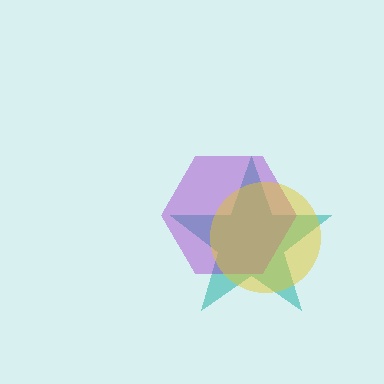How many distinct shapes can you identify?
There are 3 distinct shapes: a teal star, a purple hexagon, a yellow circle.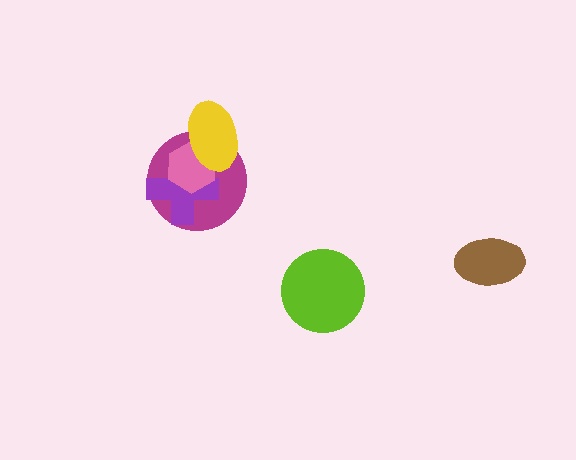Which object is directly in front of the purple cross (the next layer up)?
The pink hexagon is directly in front of the purple cross.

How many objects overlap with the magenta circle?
3 objects overlap with the magenta circle.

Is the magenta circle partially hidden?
Yes, it is partially covered by another shape.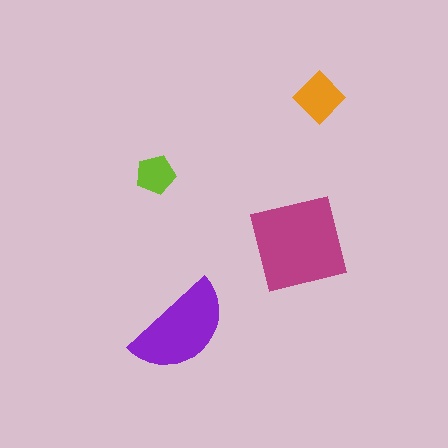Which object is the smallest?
The lime pentagon.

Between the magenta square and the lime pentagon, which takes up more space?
The magenta square.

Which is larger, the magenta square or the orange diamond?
The magenta square.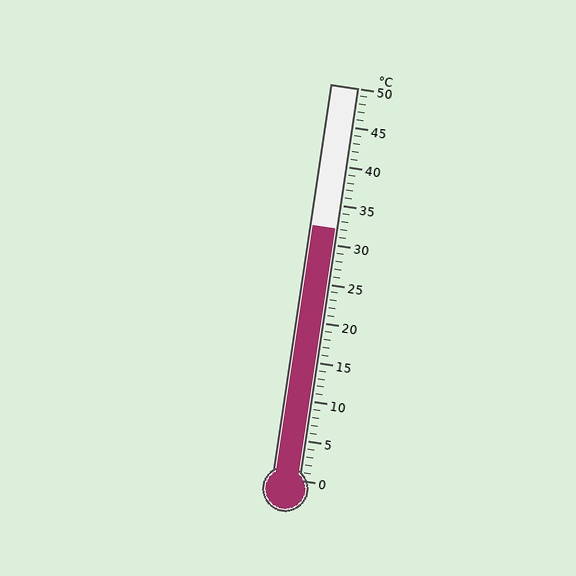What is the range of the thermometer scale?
The thermometer scale ranges from 0°C to 50°C.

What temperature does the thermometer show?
The thermometer shows approximately 32°C.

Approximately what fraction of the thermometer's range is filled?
The thermometer is filled to approximately 65% of its range.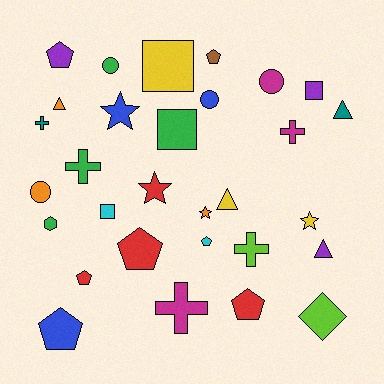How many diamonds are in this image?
There is 1 diamond.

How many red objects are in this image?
There are 4 red objects.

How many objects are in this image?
There are 30 objects.